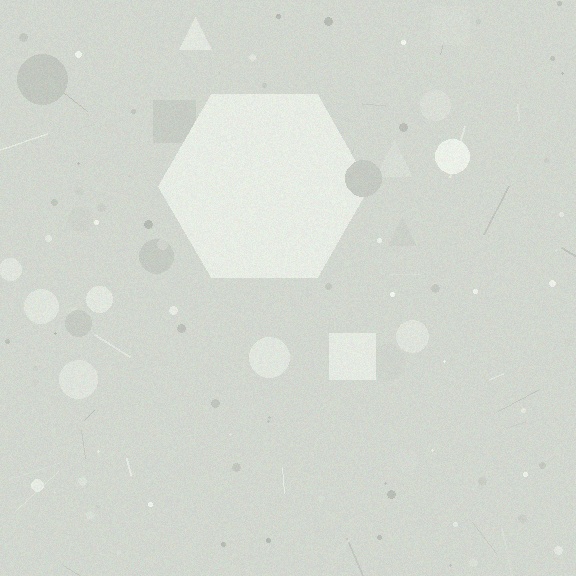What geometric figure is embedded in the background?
A hexagon is embedded in the background.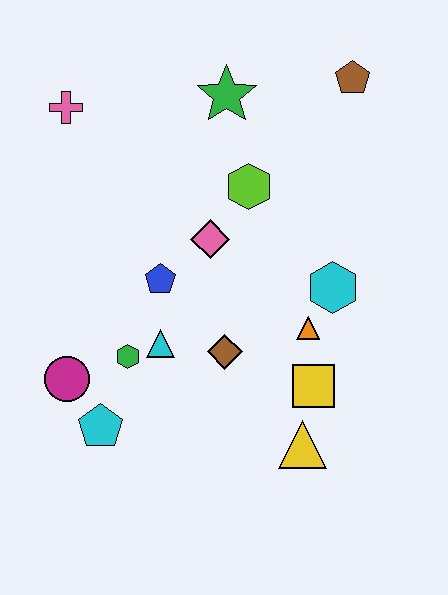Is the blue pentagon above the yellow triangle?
Yes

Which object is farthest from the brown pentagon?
The cyan pentagon is farthest from the brown pentagon.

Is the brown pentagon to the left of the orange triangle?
No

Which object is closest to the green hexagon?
The cyan triangle is closest to the green hexagon.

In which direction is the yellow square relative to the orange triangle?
The yellow square is below the orange triangle.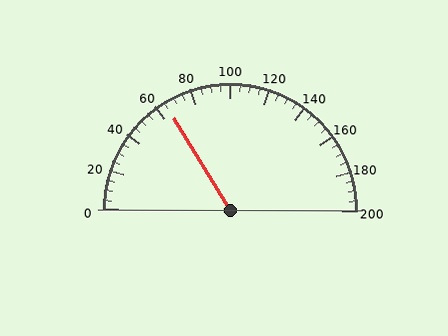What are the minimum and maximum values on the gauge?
The gauge ranges from 0 to 200.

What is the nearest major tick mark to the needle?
The nearest major tick mark is 60.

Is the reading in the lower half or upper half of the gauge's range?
The reading is in the lower half of the range (0 to 200).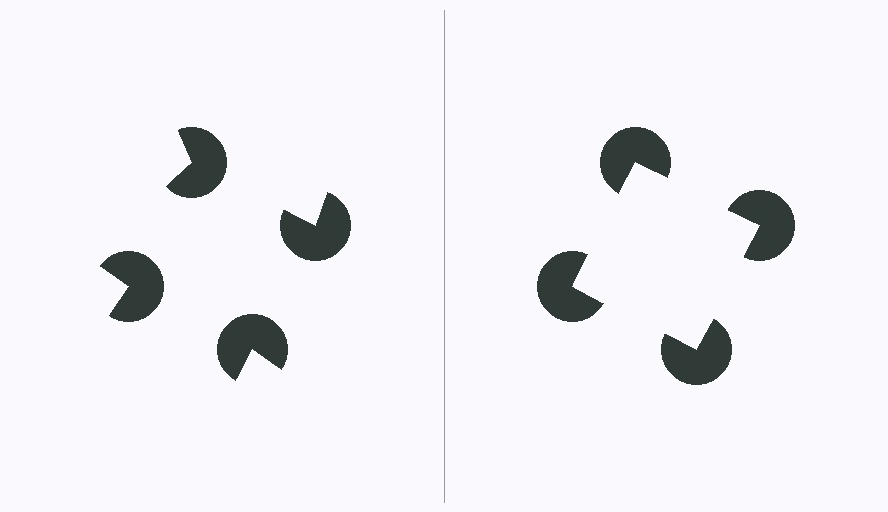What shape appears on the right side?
An illusory square.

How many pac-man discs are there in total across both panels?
8 — 4 on each side.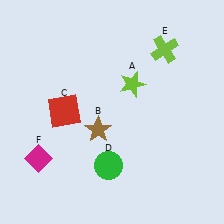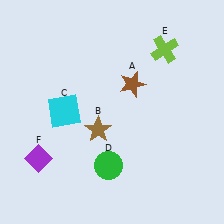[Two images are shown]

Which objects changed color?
A changed from lime to brown. C changed from red to cyan. F changed from magenta to purple.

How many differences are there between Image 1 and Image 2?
There are 3 differences between the two images.